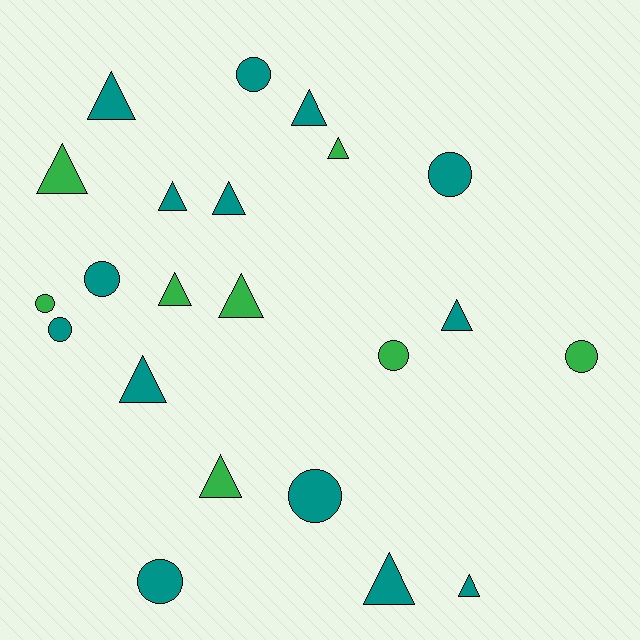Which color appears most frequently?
Teal, with 14 objects.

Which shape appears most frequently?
Triangle, with 13 objects.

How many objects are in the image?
There are 22 objects.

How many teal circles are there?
There are 6 teal circles.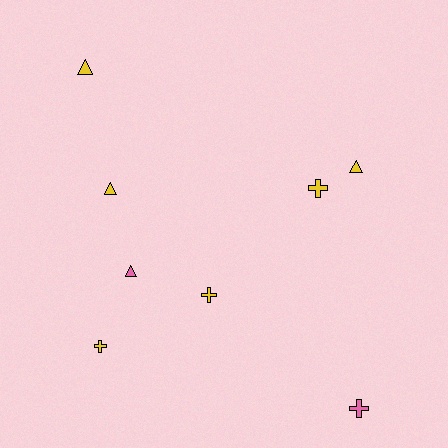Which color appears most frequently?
Yellow, with 6 objects.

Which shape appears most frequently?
Triangle, with 4 objects.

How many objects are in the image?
There are 8 objects.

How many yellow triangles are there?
There are 3 yellow triangles.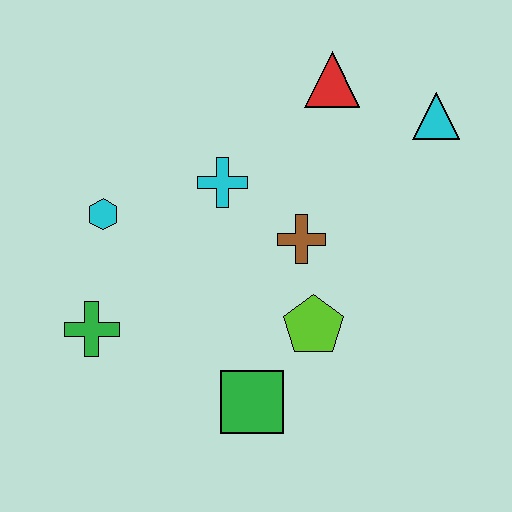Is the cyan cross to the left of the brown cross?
Yes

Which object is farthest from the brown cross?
The green cross is farthest from the brown cross.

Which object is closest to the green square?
The lime pentagon is closest to the green square.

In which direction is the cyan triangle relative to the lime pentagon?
The cyan triangle is above the lime pentagon.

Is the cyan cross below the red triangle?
Yes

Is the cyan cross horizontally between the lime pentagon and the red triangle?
No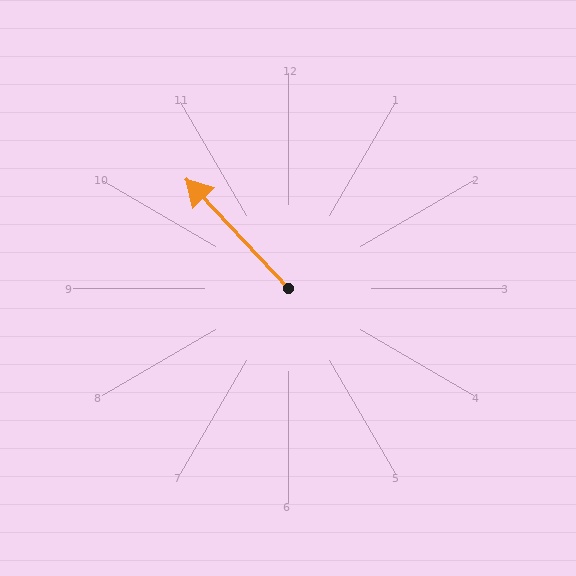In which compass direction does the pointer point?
Northwest.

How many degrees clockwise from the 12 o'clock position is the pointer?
Approximately 317 degrees.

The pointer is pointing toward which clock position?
Roughly 11 o'clock.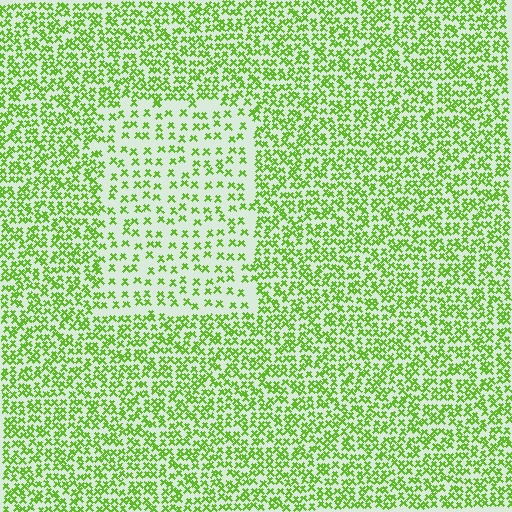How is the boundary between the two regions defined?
The boundary is defined by a change in element density (approximately 2.1x ratio). All elements are the same color, size, and shape.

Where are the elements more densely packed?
The elements are more densely packed outside the rectangle boundary.